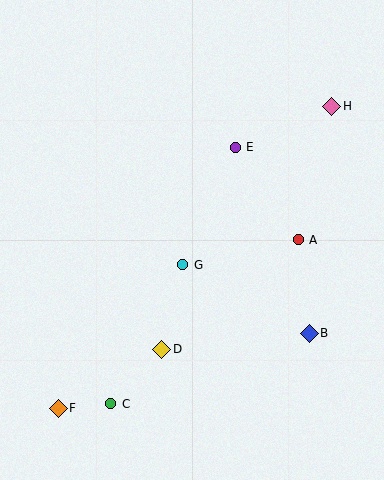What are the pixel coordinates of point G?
Point G is at (183, 265).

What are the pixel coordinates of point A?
Point A is at (298, 240).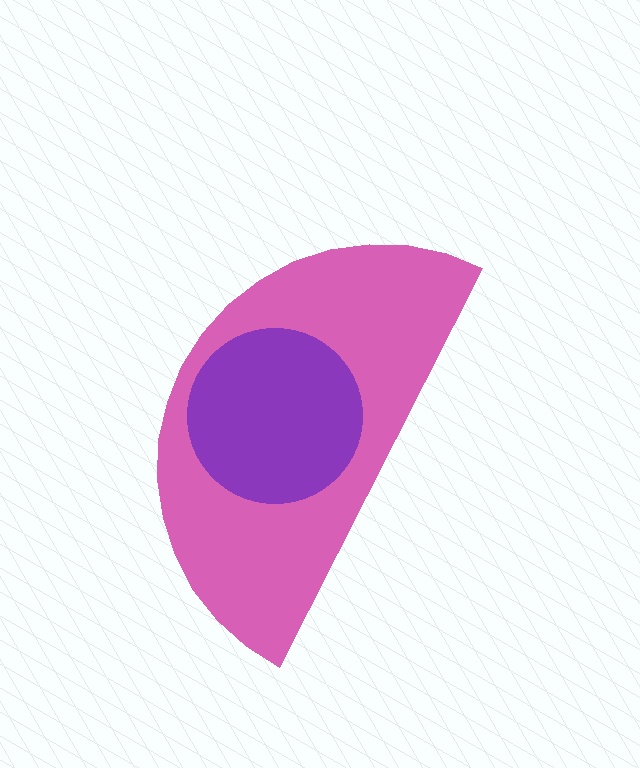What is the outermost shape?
The pink semicircle.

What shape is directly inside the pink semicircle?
The purple circle.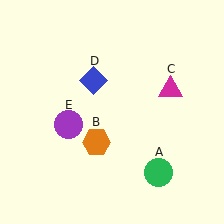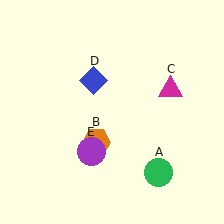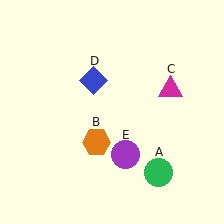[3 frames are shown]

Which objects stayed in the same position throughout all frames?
Green circle (object A) and orange hexagon (object B) and magenta triangle (object C) and blue diamond (object D) remained stationary.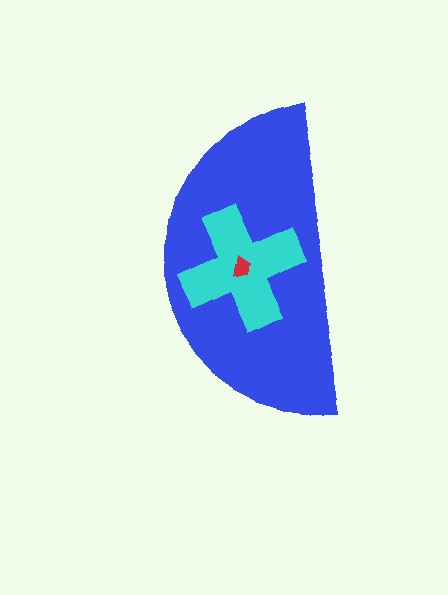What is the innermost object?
The red trapezoid.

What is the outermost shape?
The blue semicircle.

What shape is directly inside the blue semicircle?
The cyan cross.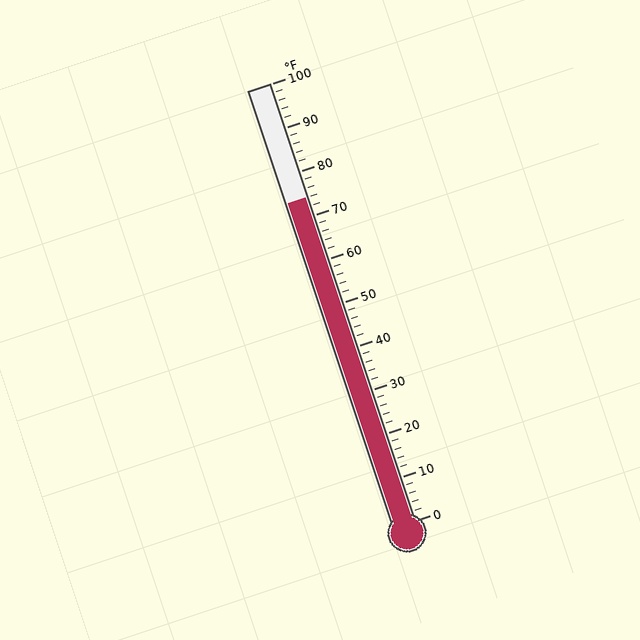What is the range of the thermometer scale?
The thermometer scale ranges from 0°F to 100°F.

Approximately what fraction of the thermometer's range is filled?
The thermometer is filled to approximately 75% of its range.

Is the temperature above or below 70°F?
The temperature is above 70°F.